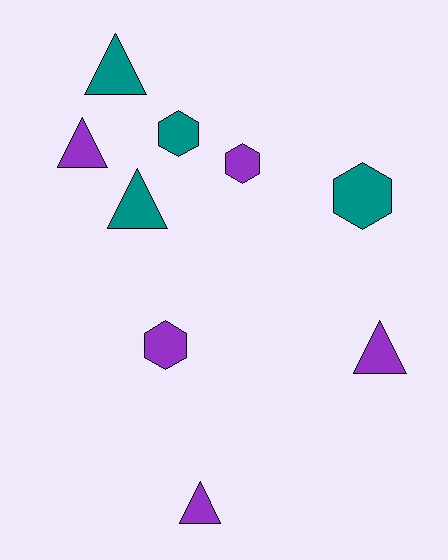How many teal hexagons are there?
There are 2 teal hexagons.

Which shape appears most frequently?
Triangle, with 5 objects.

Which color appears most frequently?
Purple, with 5 objects.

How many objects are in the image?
There are 9 objects.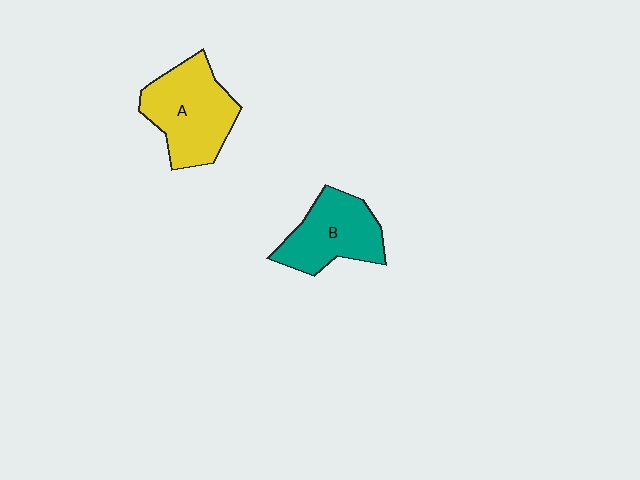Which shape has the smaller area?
Shape B (teal).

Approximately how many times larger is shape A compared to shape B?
Approximately 1.2 times.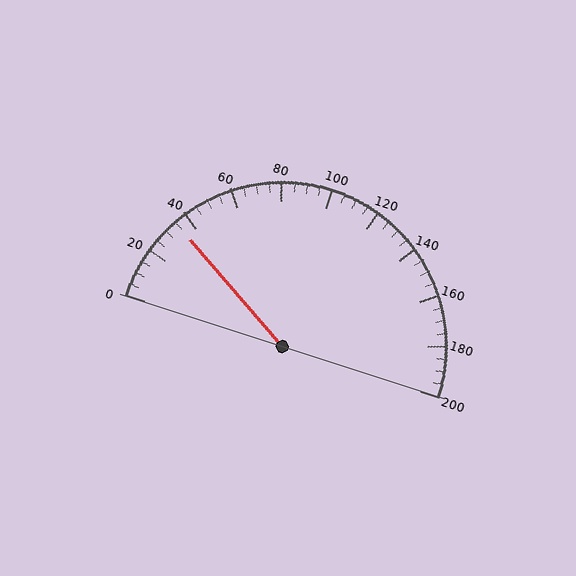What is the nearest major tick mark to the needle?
The nearest major tick mark is 40.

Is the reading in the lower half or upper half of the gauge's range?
The reading is in the lower half of the range (0 to 200).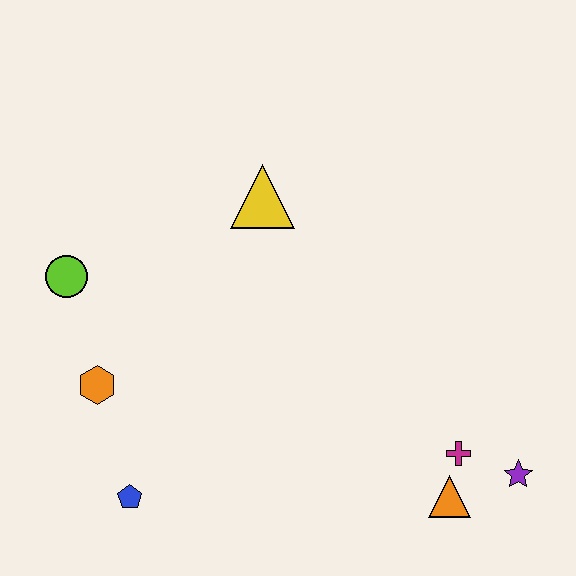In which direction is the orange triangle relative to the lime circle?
The orange triangle is to the right of the lime circle.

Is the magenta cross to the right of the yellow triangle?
Yes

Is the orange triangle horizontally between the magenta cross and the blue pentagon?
Yes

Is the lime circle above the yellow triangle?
No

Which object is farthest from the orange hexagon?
The purple star is farthest from the orange hexagon.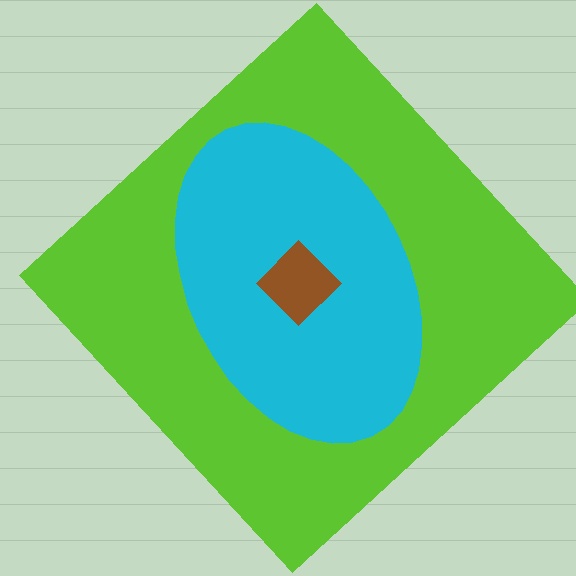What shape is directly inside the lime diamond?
The cyan ellipse.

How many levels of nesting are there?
3.